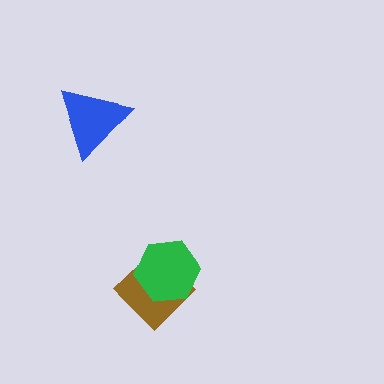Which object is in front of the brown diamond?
The green hexagon is in front of the brown diamond.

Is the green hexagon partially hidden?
No, no other shape covers it.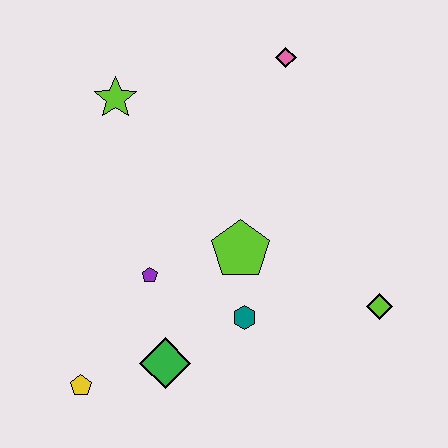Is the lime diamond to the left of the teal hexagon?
No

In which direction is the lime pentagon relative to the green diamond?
The lime pentagon is above the green diamond.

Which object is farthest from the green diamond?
The pink diamond is farthest from the green diamond.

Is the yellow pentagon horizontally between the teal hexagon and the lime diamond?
No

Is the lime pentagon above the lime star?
No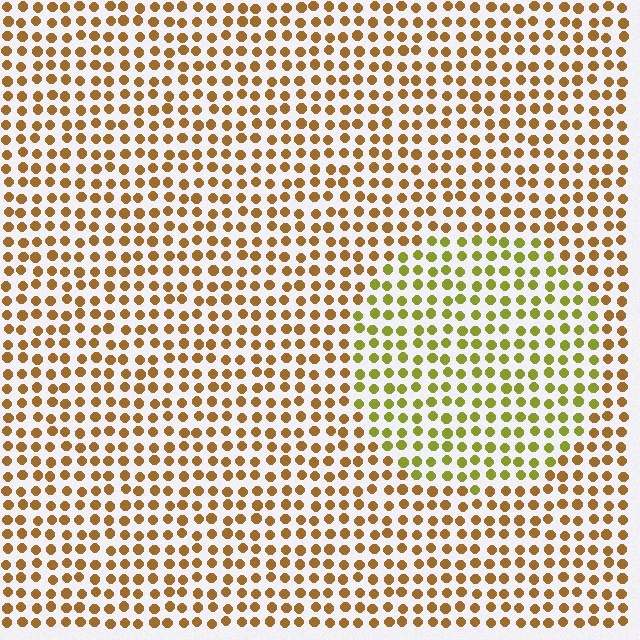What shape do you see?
I see a circle.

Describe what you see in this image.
The image is filled with small brown elements in a uniform arrangement. A circle-shaped region is visible where the elements are tinted to a slightly different hue, forming a subtle color boundary.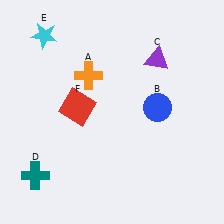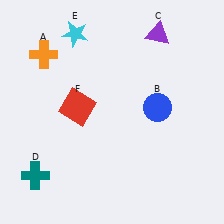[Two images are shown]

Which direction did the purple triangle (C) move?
The purple triangle (C) moved up.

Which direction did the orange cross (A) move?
The orange cross (A) moved left.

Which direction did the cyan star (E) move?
The cyan star (E) moved right.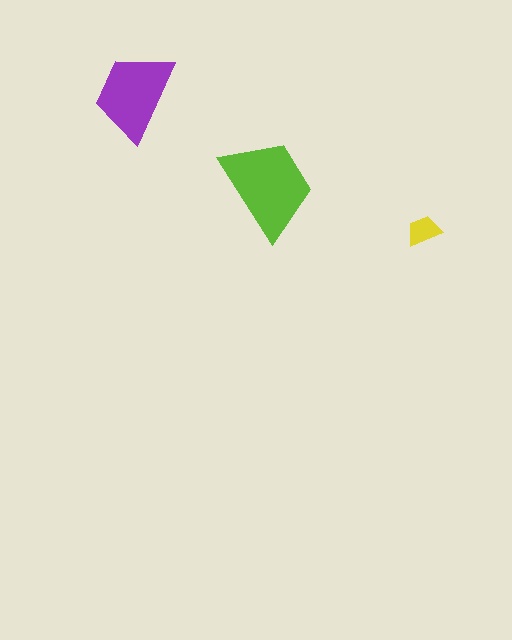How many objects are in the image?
There are 3 objects in the image.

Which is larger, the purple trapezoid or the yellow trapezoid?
The purple one.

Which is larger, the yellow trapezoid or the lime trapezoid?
The lime one.